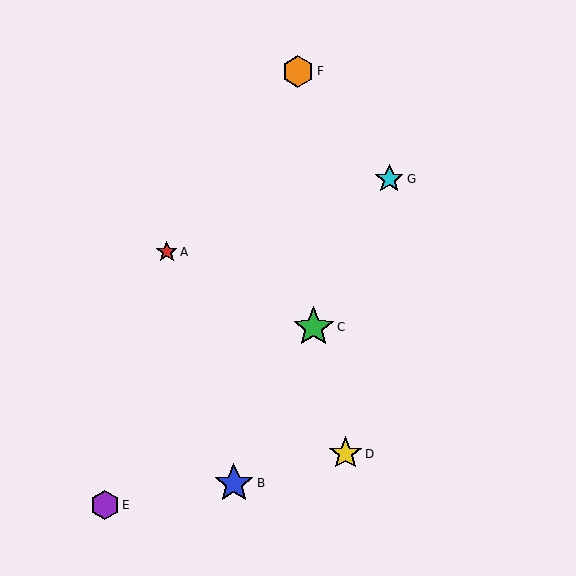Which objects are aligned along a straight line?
Objects B, C, G are aligned along a straight line.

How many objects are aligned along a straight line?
3 objects (B, C, G) are aligned along a straight line.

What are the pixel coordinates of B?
Object B is at (234, 483).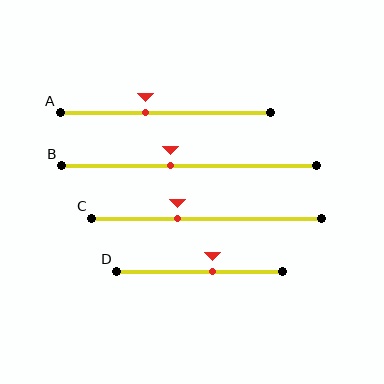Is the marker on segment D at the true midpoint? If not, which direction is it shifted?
No, the marker on segment D is shifted to the right by about 8% of the segment length.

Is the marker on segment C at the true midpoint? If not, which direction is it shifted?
No, the marker on segment C is shifted to the left by about 13% of the segment length.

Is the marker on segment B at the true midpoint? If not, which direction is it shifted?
No, the marker on segment B is shifted to the left by about 7% of the segment length.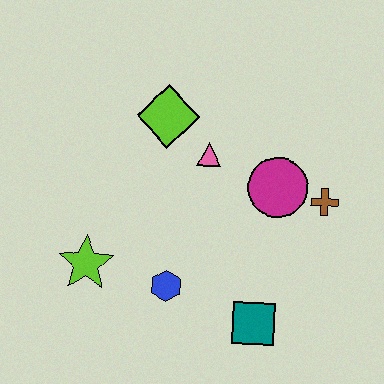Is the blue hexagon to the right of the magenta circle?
No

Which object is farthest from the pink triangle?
The teal square is farthest from the pink triangle.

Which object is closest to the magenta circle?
The brown cross is closest to the magenta circle.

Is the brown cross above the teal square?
Yes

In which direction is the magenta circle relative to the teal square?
The magenta circle is above the teal square.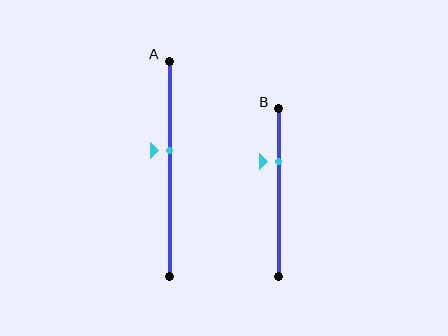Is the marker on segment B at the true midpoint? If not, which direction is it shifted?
No, the marker on segment B is shifted upward by about 18% of the segment length.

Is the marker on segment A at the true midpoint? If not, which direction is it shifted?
No, the marker on segment A is shifted upward by about 8% of the segment length.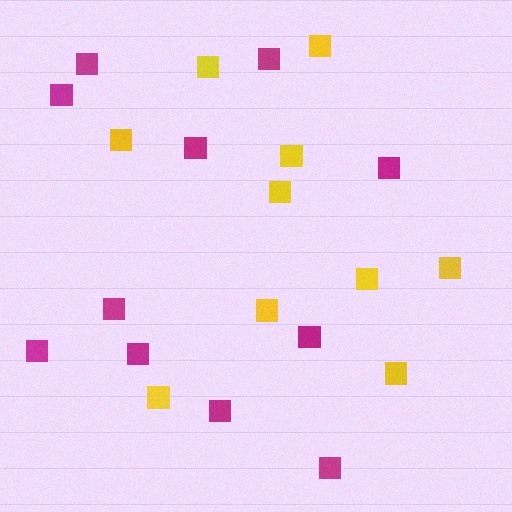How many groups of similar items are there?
There are 2 groups: one group of magenta squares (11) and one group of yellow squares (10).